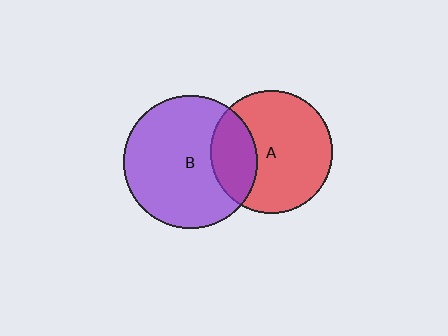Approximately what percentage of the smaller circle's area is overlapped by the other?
Approximately 25%.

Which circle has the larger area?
Circle B (purple).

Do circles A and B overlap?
Yes.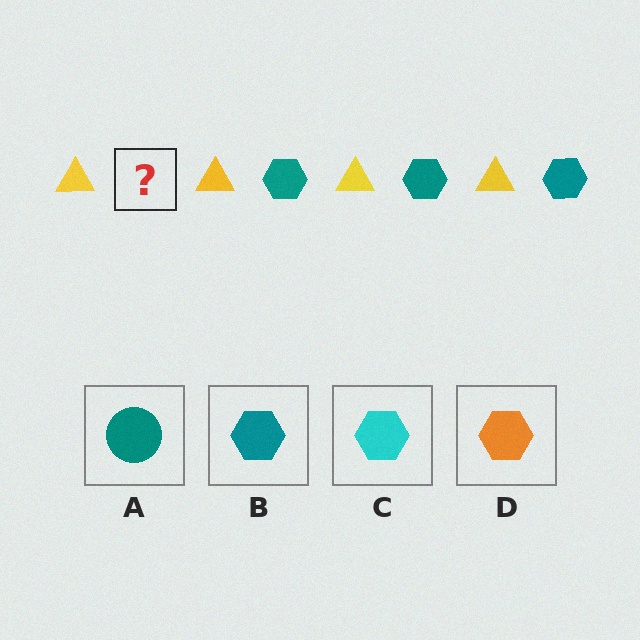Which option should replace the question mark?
Option B.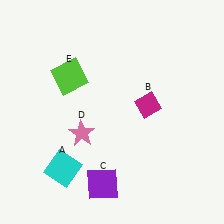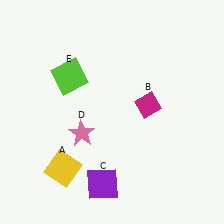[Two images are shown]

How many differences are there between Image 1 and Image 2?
There is 1 difference between the two images.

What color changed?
The square (A) changed from cyan in Image 1 to yellow in Image 2.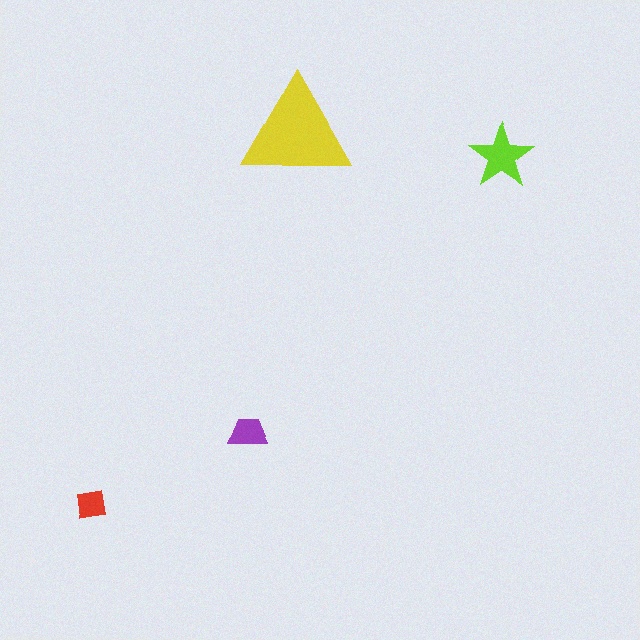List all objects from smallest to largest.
The red square, the purple trapezoid, the lime star, the yellow triangle.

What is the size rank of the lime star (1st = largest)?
2nd.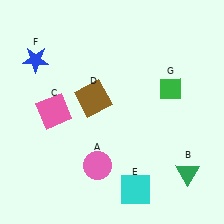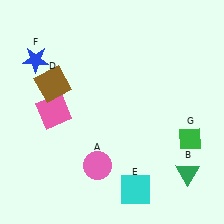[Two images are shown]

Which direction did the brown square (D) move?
The brown square (D) moved left.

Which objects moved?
The objects that moved are: the brown square (D), the green diamond (G).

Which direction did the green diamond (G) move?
The green diamond (G) moved down.